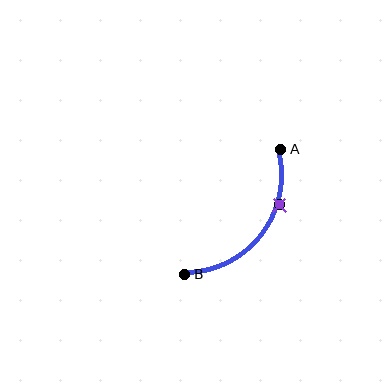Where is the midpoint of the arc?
The arc midpoint is the point on the curve farthest from the straight line joining A and B. It sits below and to the right of that line.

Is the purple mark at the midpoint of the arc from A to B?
No. The purple mark lies on the arc but is closer to endpoint A. The arc midpoint would be at the point on the curve equidistant along the arc from both A and B.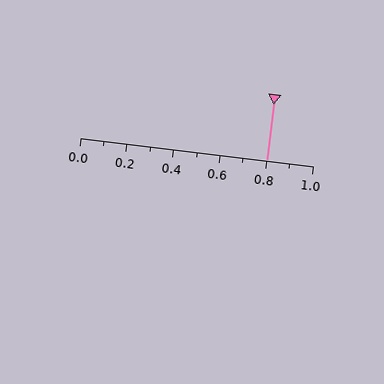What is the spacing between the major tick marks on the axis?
The major ticks are spaced 0.2 apart.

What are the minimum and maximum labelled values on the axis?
The axis runs from 0.0 to 1.0.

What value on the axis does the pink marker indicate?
The marker indicates approximately 0.8.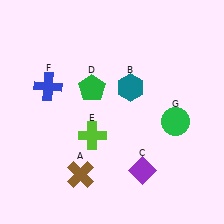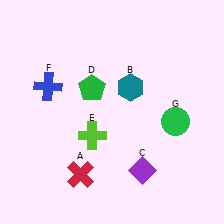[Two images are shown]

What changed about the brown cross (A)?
In Image 1, A is brown. In Image 2, it changed to red.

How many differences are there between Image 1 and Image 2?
There is 1 difference between the two images.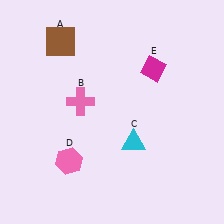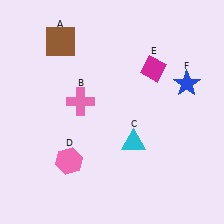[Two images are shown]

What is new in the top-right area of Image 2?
A blue star (F) was added in the top-right area of Image 2.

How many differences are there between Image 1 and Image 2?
There is 1 difference between the two images.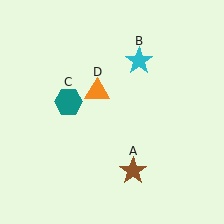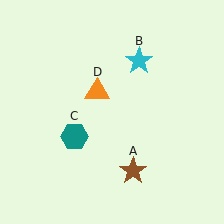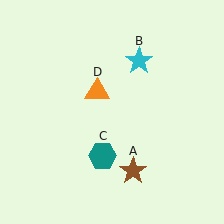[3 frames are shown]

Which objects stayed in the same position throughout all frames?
Brown star (object A) and cyan star (object B) and orange triangle (object D) remained stationary.